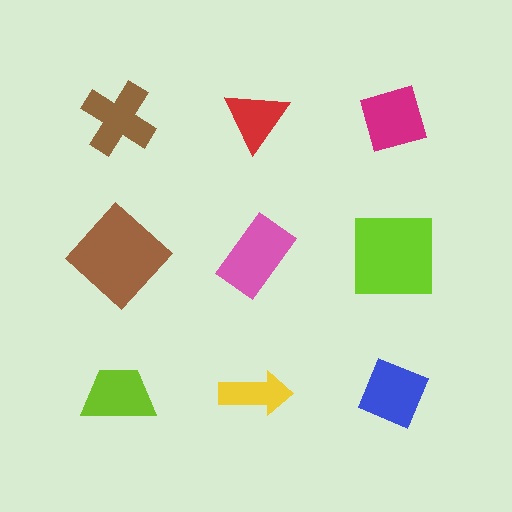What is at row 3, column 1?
A lime trapezoid.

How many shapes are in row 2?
3 shapes.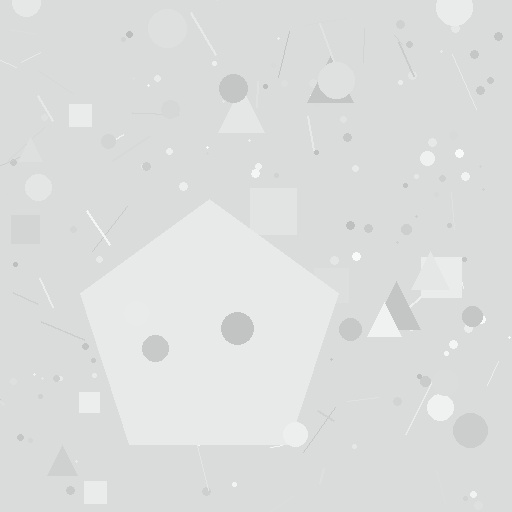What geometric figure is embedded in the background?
A pentagon is embedded in the background.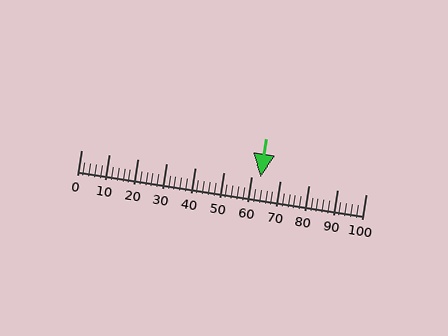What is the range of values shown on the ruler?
The ruler shows values from 0 to 100.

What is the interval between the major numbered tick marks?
The major tick marks are spaced 10 units apart.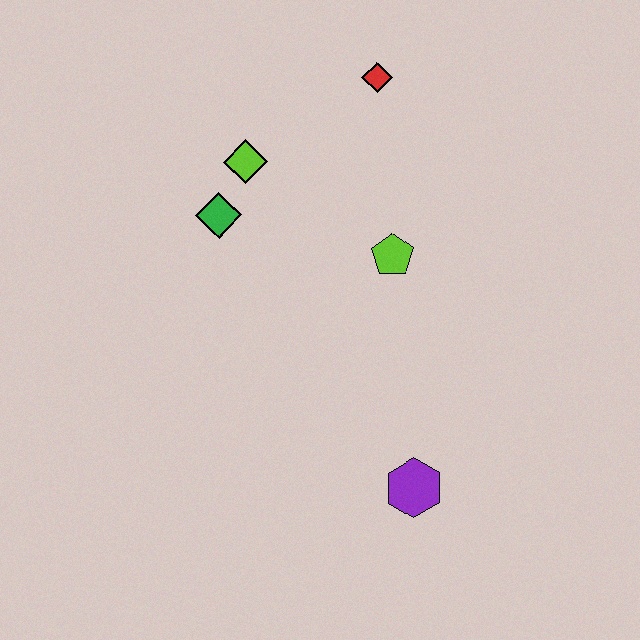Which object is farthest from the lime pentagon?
The purple hexagon is farthest from the lime pentagon.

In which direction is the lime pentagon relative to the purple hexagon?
The lime pentagon is above the purple hexagon.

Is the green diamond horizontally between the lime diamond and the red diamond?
No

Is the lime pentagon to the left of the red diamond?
No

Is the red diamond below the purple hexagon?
No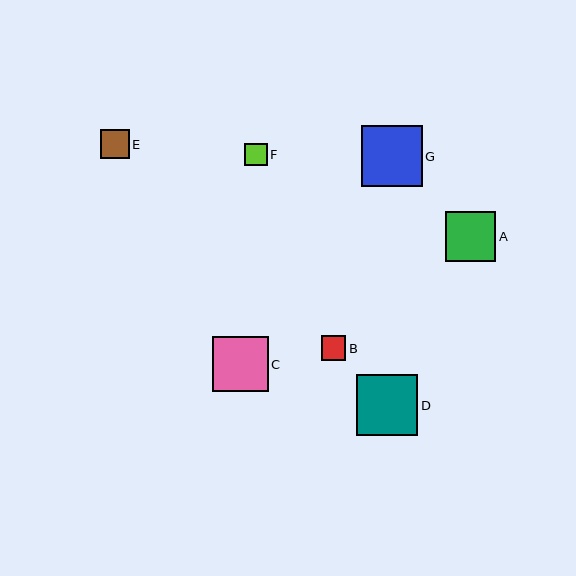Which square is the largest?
Square D is the largest with a size of approximately 61 pixels.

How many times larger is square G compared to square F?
Square G is approximately 2.7 times the size of square F.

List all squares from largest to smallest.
From largest to smallest: D, G, C, A, E, B, F.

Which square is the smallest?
Square F is the smallest with a size of approximately 22 pixels.